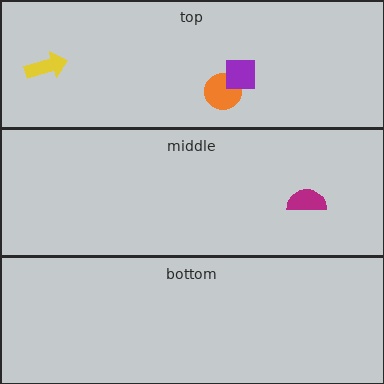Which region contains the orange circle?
The top region.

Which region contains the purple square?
The top region.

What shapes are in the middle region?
The magenta semicircle.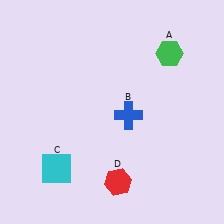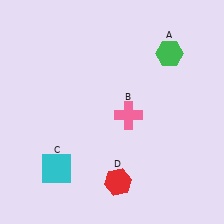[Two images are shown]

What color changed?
The cross (B) changed from blue in Image 1 to pink in Image 2.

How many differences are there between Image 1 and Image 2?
There is 1 difference between the two images.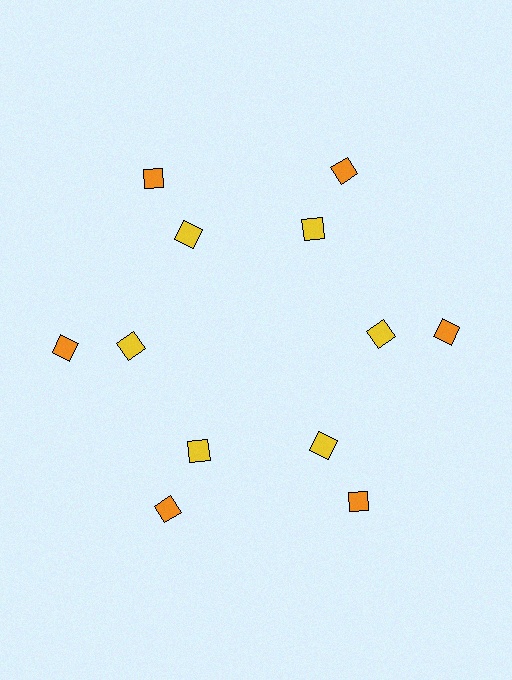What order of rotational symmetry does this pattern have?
This pattern has 6-fold rotational symmetry.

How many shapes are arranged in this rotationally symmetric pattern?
There are 12 shapes, arranged in 6 groups of 2.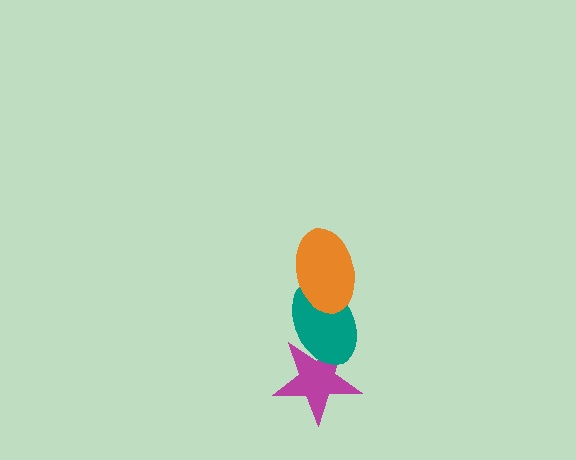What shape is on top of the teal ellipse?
The orange ellipse is on top of the teal ellipse.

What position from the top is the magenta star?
The magenta star is 3rd from the top.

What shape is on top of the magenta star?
The teal ellipse is on top of the magenta star.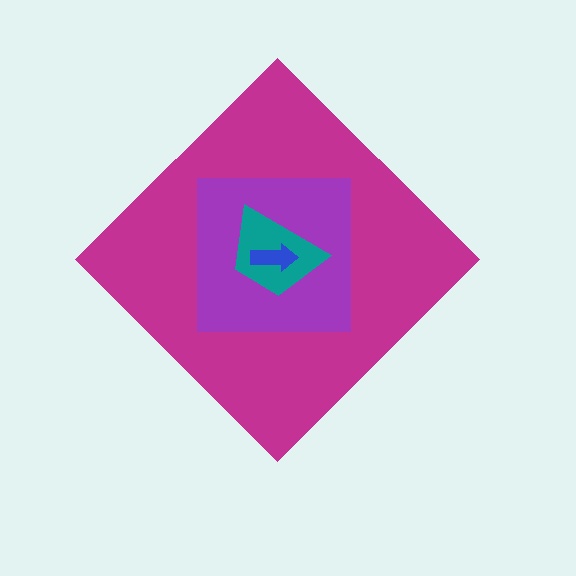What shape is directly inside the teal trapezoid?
The blue arrow.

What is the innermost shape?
The blue arrow.